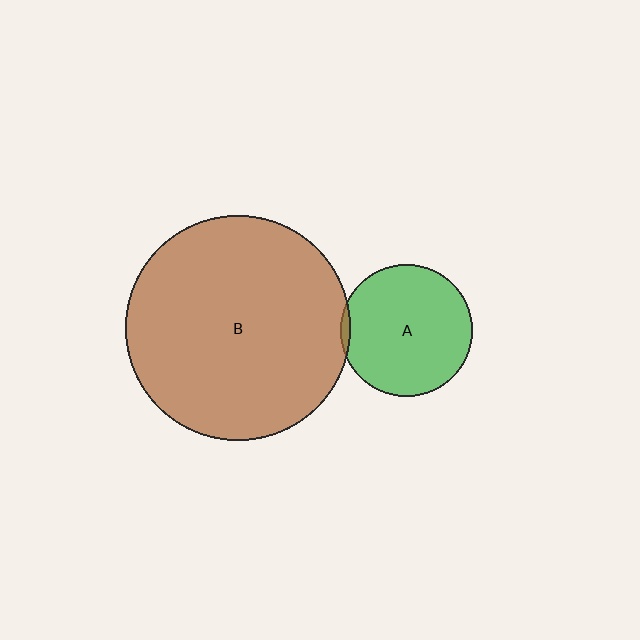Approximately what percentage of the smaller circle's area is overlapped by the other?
Approximately 5%.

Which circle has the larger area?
Circle B (brown).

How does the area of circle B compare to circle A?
Approximately 2.9 times.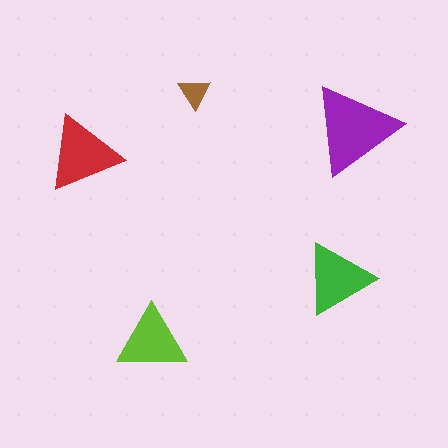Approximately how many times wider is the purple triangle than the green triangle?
About 1.5 times wider.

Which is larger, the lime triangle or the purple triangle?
The purple one.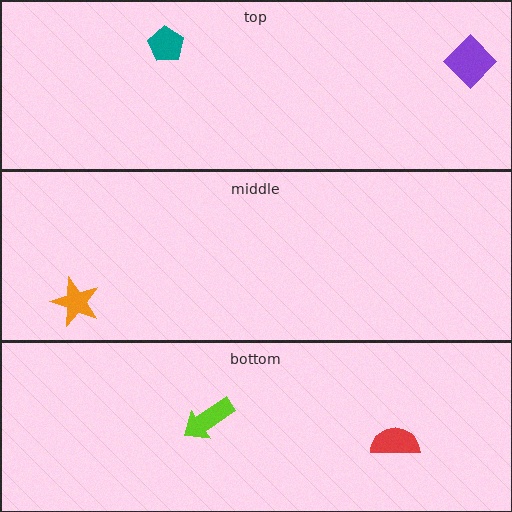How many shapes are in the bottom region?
2.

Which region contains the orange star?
The middle region.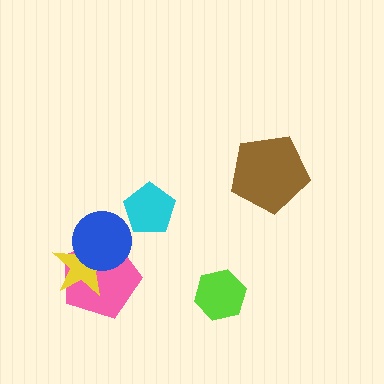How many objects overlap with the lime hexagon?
0 objects overlap with the lime hexagon.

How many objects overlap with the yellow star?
2 objects overlap with the yellow star.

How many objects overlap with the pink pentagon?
2 objects overlap with the pink pentagon.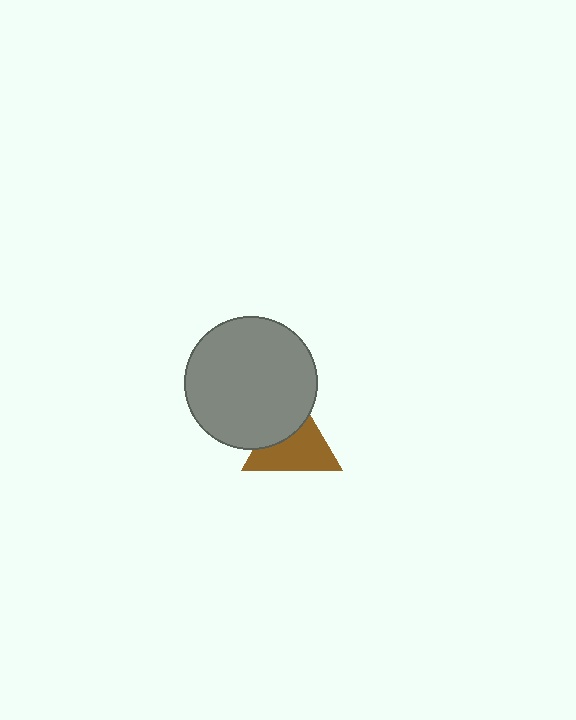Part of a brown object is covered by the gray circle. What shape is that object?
It is a triangle.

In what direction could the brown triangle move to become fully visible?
The brown triangle could move toward the lower-right. That would shift it out from behind the gray circle entirely.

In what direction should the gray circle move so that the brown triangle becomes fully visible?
The gray circle should move toward the upper-left. That is the shortest direction to clear the overlap and leave the brown triangle fully visible.